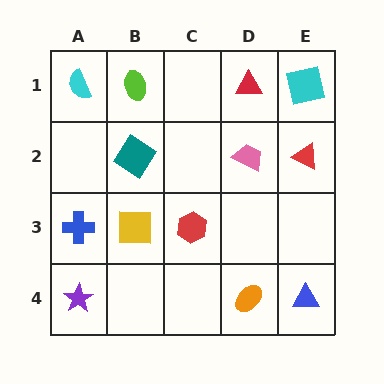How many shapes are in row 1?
4 shapes.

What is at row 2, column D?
A pink trapezoid.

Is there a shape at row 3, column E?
No, that cell is empty.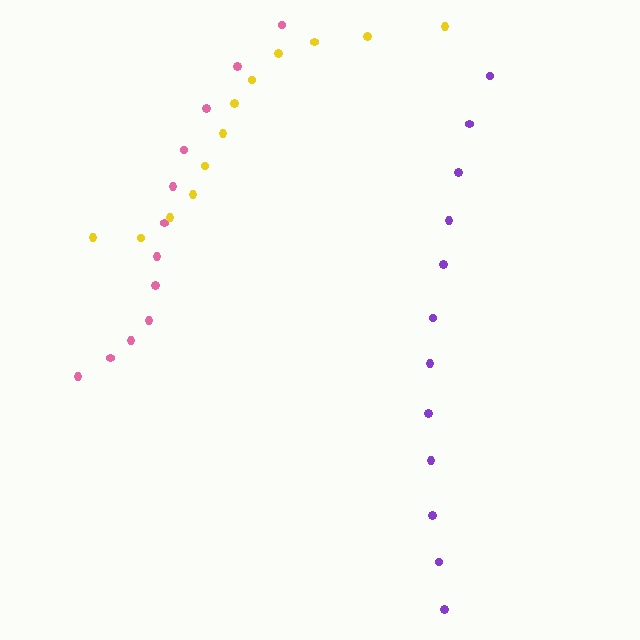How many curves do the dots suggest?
There are 3 distinct paths.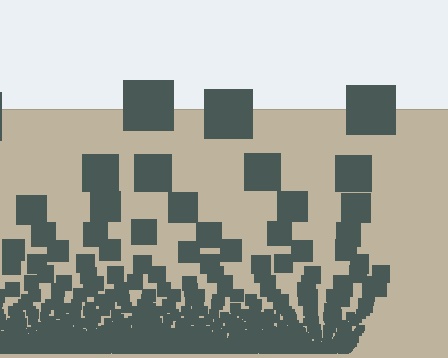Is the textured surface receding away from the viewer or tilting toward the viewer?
The surface appears to tilt toward the viewer. Texture elements get larger and sparser toward the top.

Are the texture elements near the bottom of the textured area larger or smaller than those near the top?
Smaller. The gradient is inverted — elements near the bottom are smaller and denser.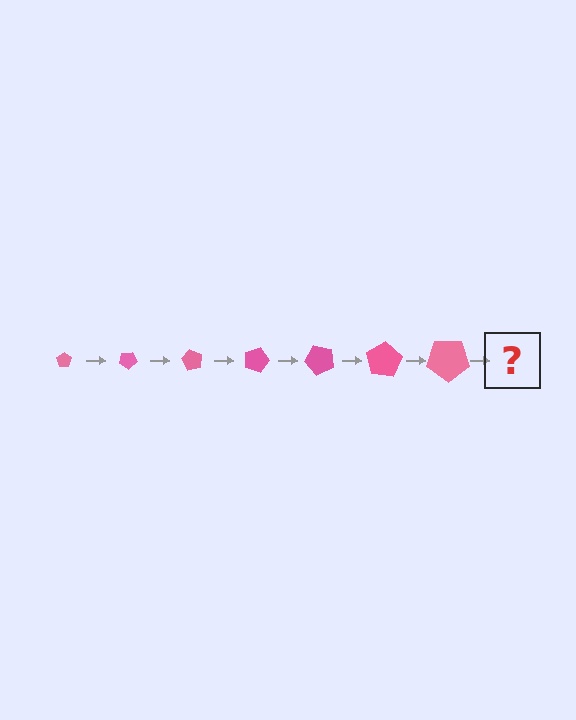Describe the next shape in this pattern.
It should be a pentagon, larger than the previous one and rotated 210 degrees from the start.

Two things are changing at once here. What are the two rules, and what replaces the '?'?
The two rules are that the pentagon grows larger each step and it rotates 30 degrees each step. The '?' should be a pentagon, larger than the previous one and rotated 210 degrees from the start.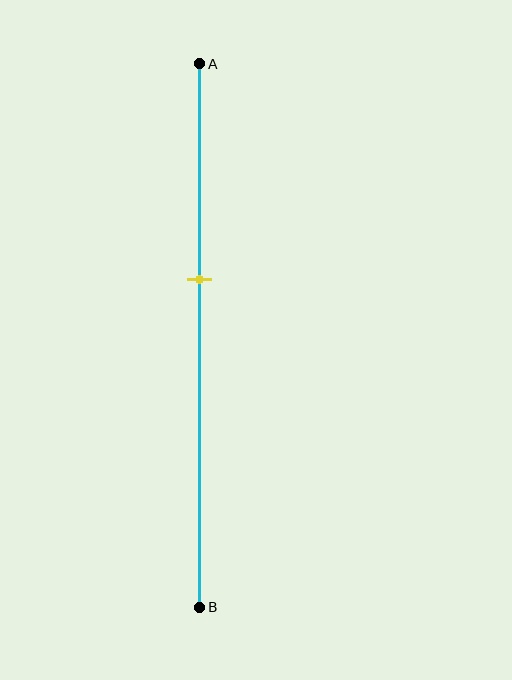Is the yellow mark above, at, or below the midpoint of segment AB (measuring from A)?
The yellow mark is above the midpoint of segment AB.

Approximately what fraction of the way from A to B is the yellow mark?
The yellow mark is approximately 40% of the way from A to B.